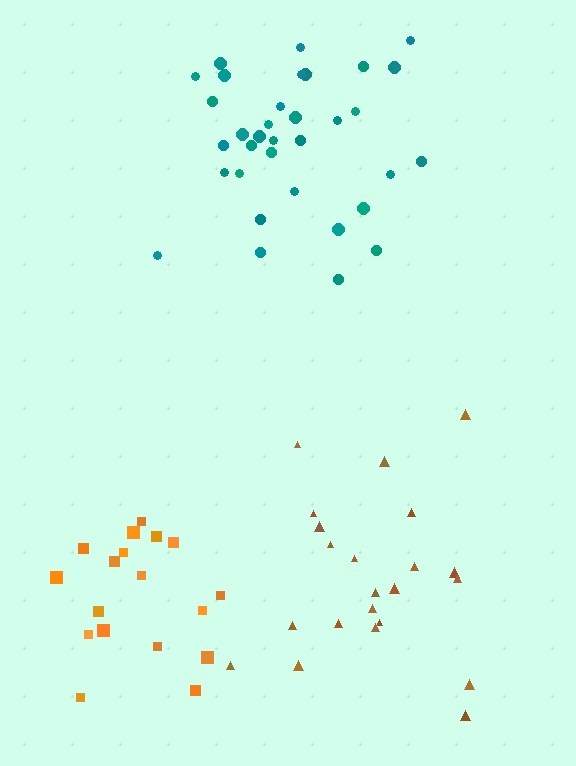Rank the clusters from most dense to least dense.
teal, orange, brown.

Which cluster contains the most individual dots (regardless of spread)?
Teal (34).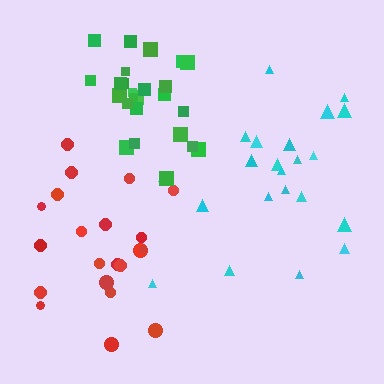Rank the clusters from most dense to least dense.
green, red, cyan.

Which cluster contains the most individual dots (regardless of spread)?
Green (25).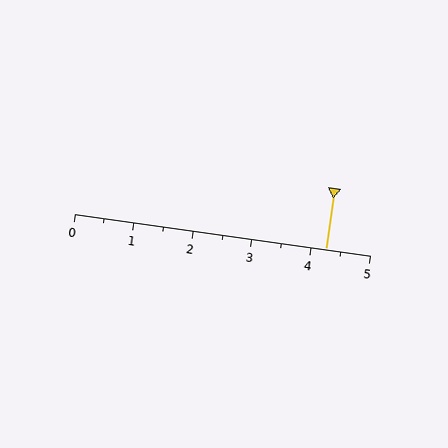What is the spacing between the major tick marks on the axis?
The major ticks are spaced 1 apart.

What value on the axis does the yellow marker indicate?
The marker indicates approximately 4.2.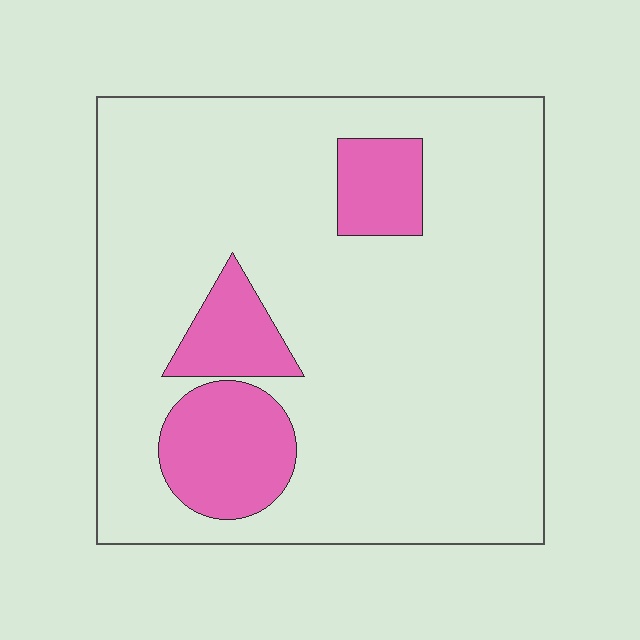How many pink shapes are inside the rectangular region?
3.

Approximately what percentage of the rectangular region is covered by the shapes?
Approximately 15%.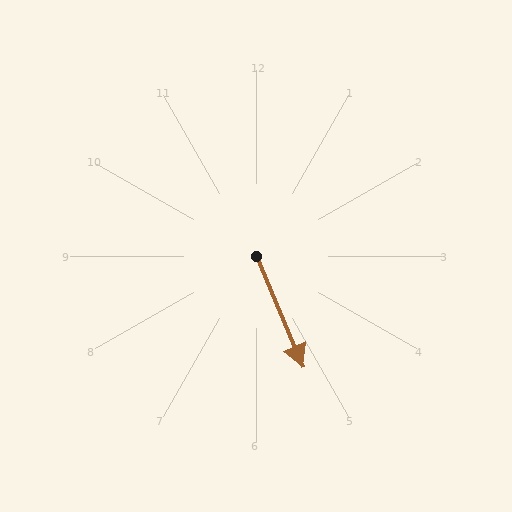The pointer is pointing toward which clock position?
Roughly 5 o'clock.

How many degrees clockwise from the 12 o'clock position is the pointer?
Approximately 157 degrees.